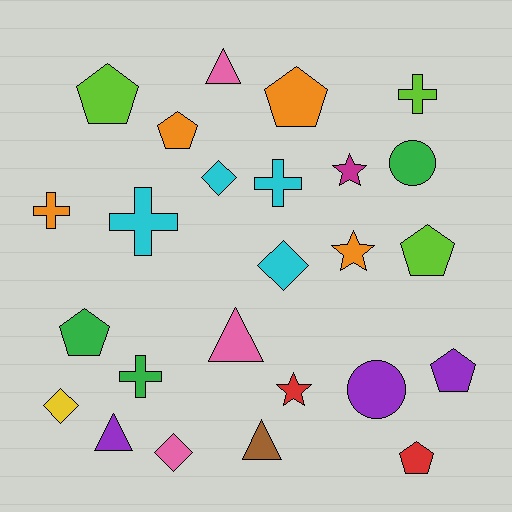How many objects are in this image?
There are 25 objects.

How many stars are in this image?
There are 3 stars.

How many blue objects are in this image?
There are no blue objects.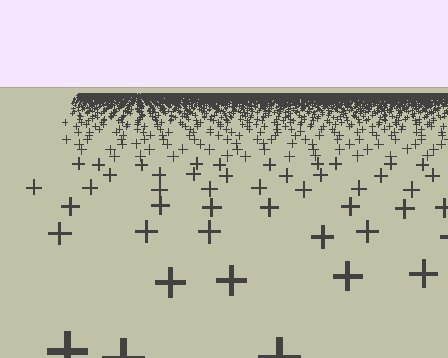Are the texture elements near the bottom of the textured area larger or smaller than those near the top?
Larger. Near the bottom, elements are closer to the viewer and appear at a bigger on-screen size.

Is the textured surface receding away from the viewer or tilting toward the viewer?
The surface is receding away from the viewer. Texture elements get smaller and denser toward the top.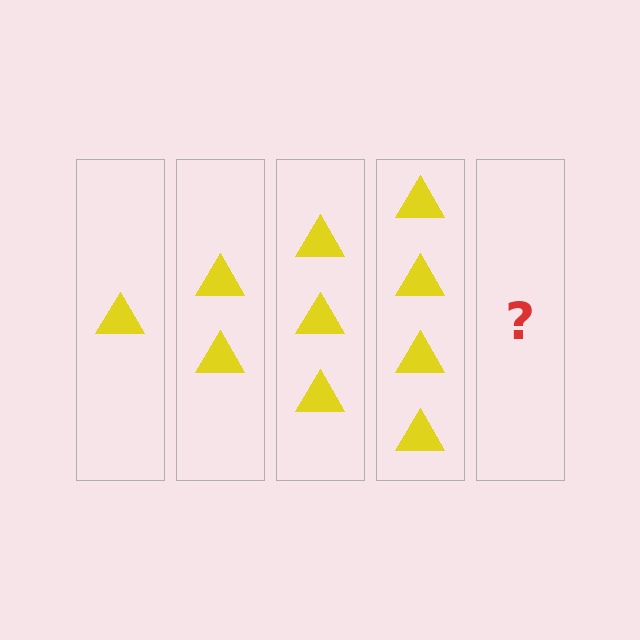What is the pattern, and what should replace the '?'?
The pattern is that each step adds one more triangle. The '?' should be 5 triangles.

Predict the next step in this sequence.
The next step is 5 triangles.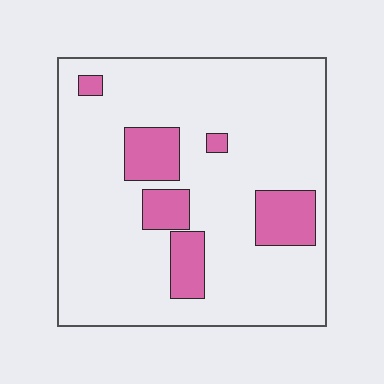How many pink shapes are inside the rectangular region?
6.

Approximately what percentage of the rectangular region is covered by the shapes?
Approximately 15%.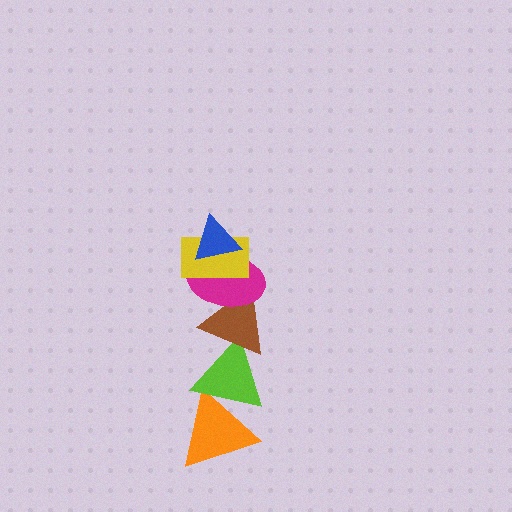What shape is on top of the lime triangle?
The brown triangle is on top of the lime triangle.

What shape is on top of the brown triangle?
The magenta ellipse is on top of the brown triangle.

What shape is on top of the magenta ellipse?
The yellow rectangle is on top of the magenta ellipse.